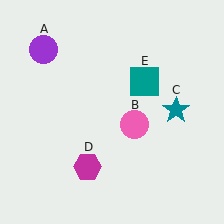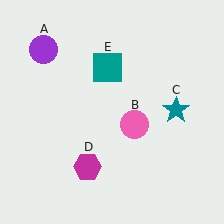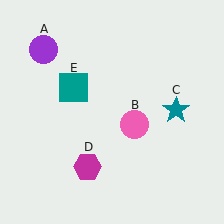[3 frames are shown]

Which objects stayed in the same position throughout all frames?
Purple circle (object A) and pink circle (object B) and teal star (object C) and magenta hexagon (object D) remained stationary.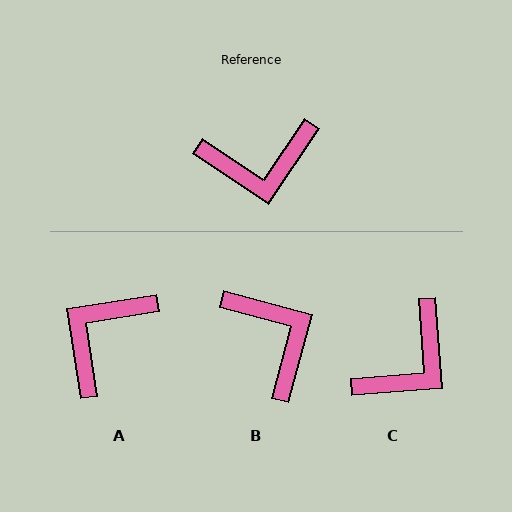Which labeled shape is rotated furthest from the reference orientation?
A, about 137 degrees away.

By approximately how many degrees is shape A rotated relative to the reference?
Approximately 137 degrees clockwise.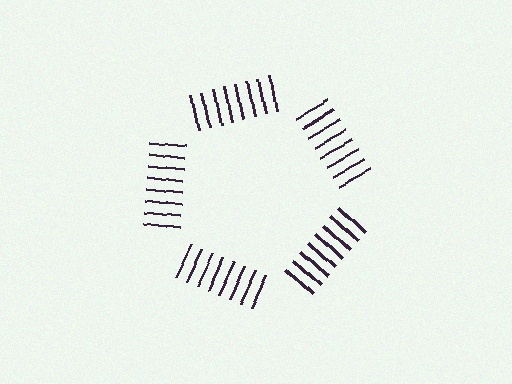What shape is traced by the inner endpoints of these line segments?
An illusory pentagon — the line segments terminate on its edges but no continuous stroke is drawn.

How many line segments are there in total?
40 — 8 along each of the 5 edges.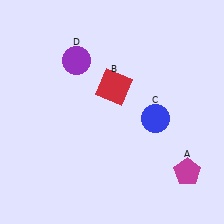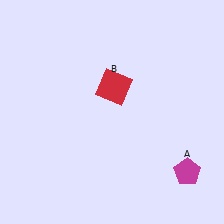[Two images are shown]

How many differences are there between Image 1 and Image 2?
There are 2 differences between the two images.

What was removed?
The purple circle (D), the blue circle (C) were removed in Image 2.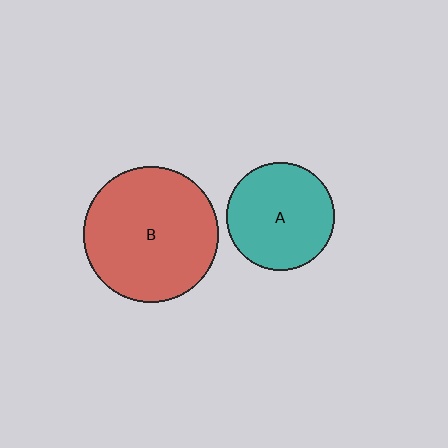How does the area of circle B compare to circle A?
Approximately 1.6 times.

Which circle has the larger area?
Circle B (red).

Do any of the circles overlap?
No, none of the circles overlap.